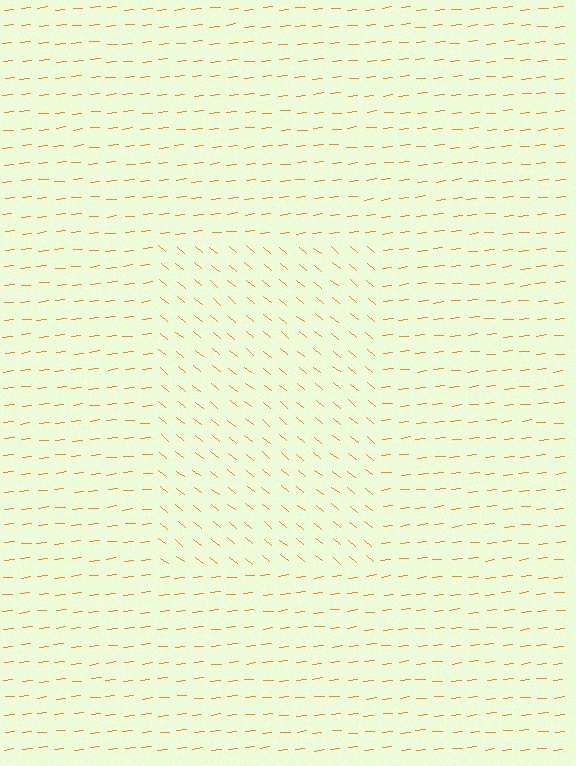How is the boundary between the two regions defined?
The boundary is defined purely by a change in line orientation (approximately 45 degrees difference). All lines are the same color and thickness.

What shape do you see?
I see a rectangle.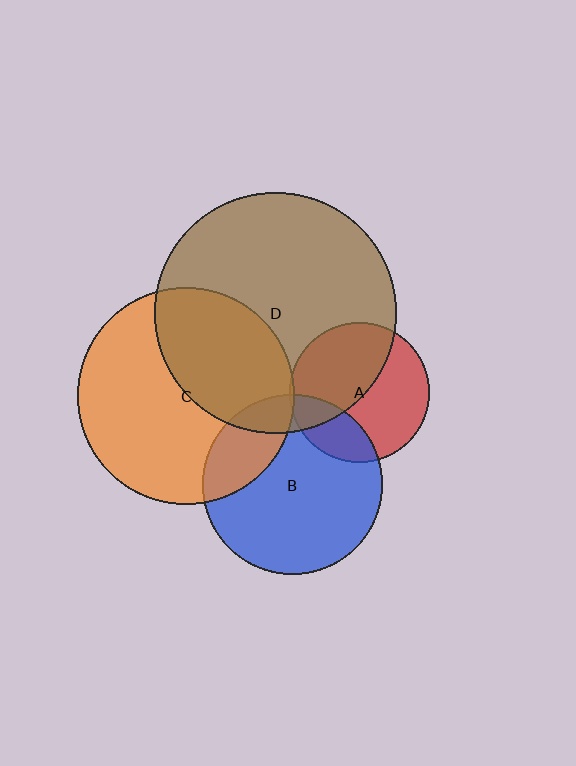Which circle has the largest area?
Circle D (brown).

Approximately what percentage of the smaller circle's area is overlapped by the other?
Approximately 50%.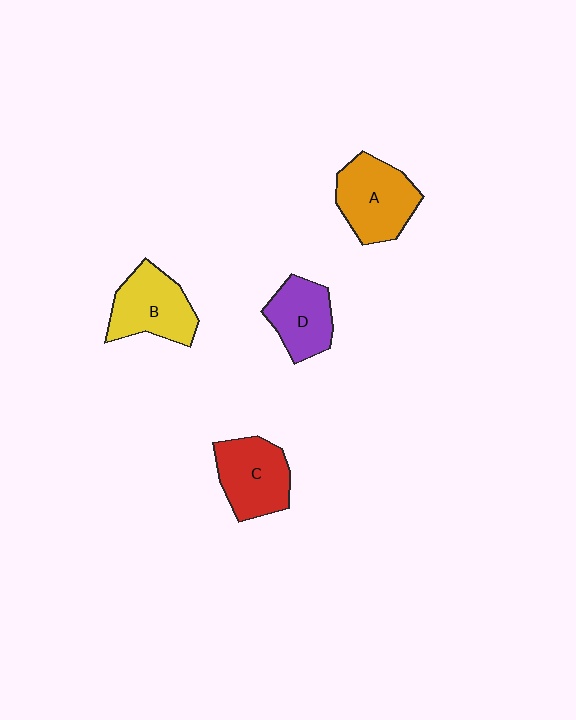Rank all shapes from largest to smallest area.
From largest to smallest: A (orange), B (yellow), C (red), D (purple).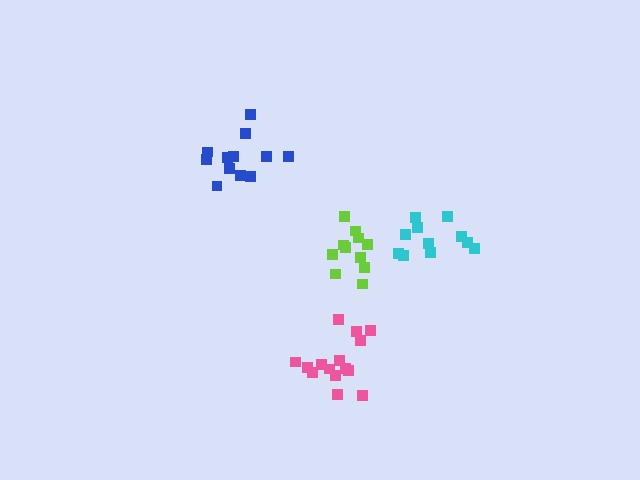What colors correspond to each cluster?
The clusters are colored: lime, cyan, blue, pink.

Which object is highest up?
The blue cluster is topmost.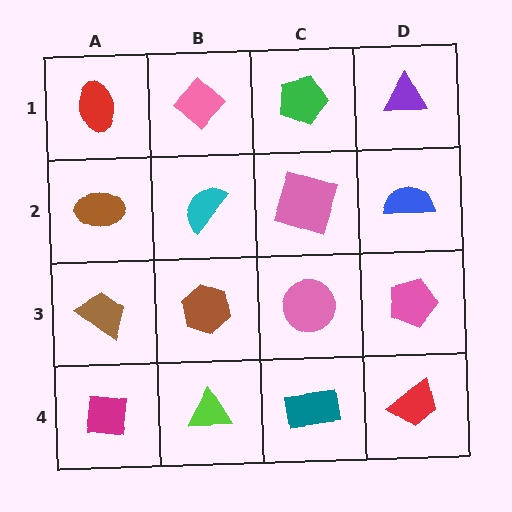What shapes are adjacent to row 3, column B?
A cyan semicircle (row 2, column B), a lime triangle (row 4, column B), a brown trapezoid (row 3, column A), a pink circle (row 3, column C).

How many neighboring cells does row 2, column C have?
4.